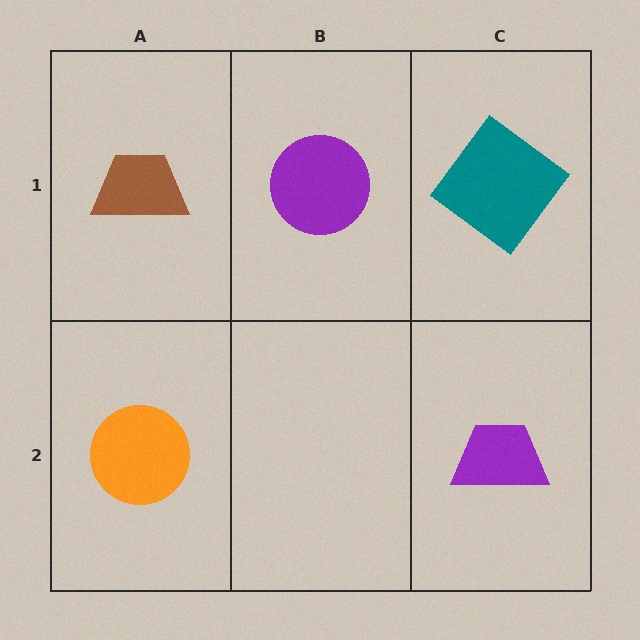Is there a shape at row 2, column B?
No, that cell is empty.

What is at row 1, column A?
A brown trapezoid.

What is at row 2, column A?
An orange circle.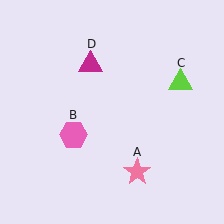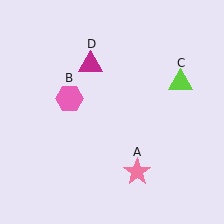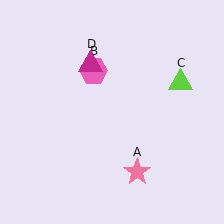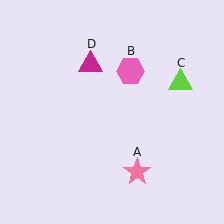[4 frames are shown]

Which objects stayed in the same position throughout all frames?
Pink star (object A) and lime triangle (object C) and magenta triangle (object D) remained stationary.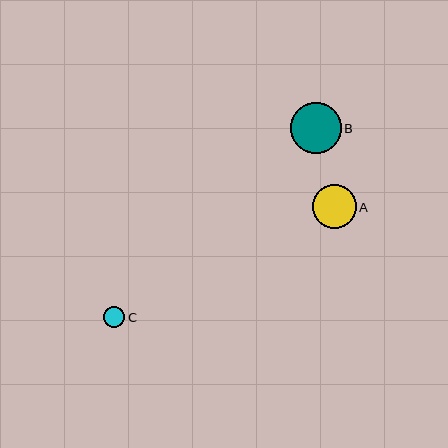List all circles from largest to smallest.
From largest to smallest: B, A, C.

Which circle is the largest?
Circle B is the largest with a size of approximately 51 pixels.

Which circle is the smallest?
Circle C is the smallest with a size of approximately 21 pixels.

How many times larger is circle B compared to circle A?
Circle B is approximately 1.1 times the size of circle A.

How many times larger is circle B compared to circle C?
Circle B is approximately 2.4 times the size of circle C.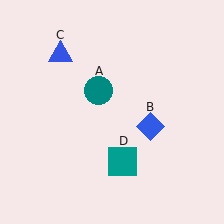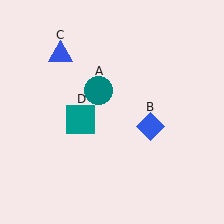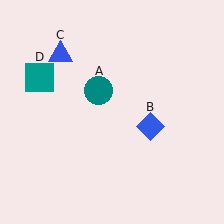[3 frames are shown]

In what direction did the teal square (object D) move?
The teal square (object D) moved up and to the left.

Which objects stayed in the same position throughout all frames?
Teal circle (object A) and blue diamond (object B) and blue triangle (object C) remained stationary.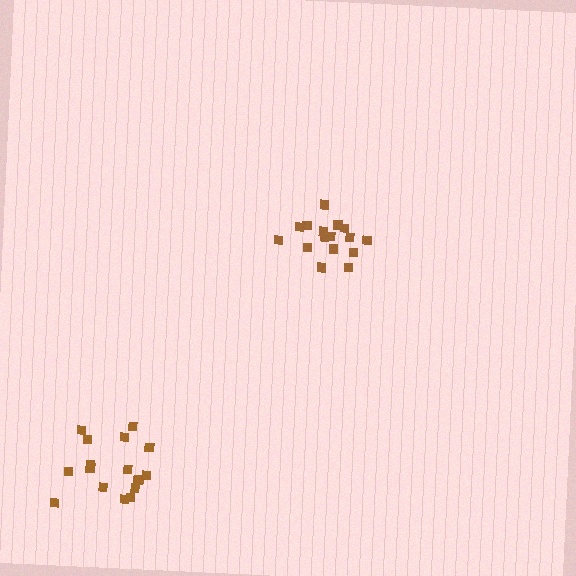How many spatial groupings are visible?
There are 2 spatial groupings.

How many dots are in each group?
Group 1: 17 dots, Group 2: 17 dots (34 total).